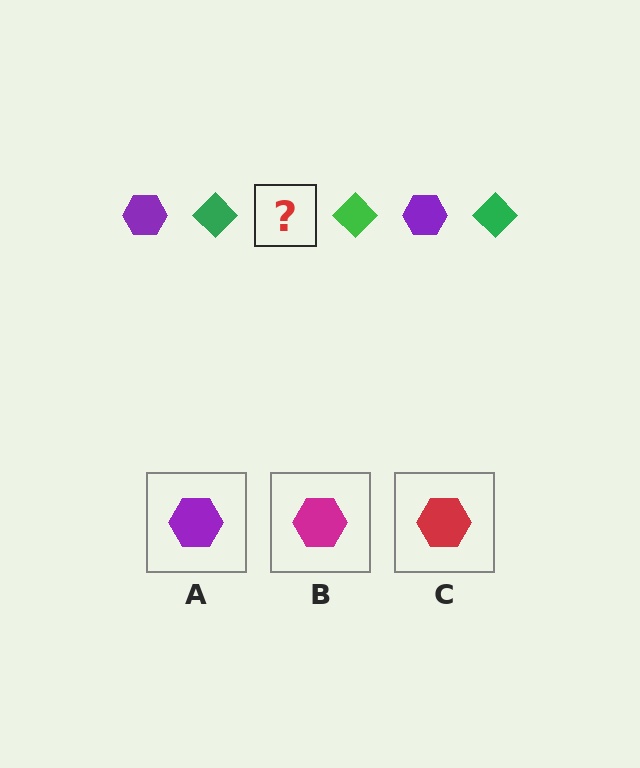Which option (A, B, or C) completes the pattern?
A.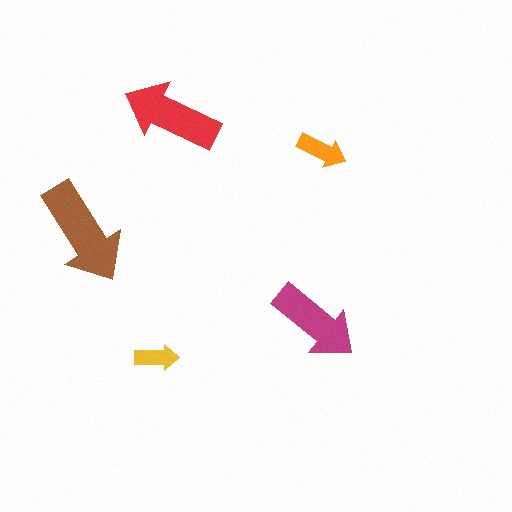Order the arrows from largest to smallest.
the brown one, the red one, the magenta one, the orange one, the yellow one.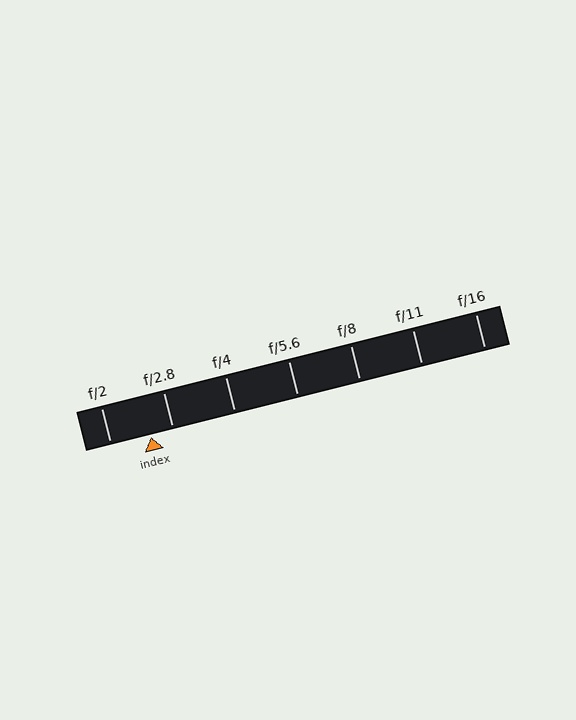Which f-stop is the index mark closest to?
The index mark is closest to f/2.8.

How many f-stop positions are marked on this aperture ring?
There are 7 f-stop positions marked.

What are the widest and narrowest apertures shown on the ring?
The widest aperture shown is f/2 and the narrowest is f/16.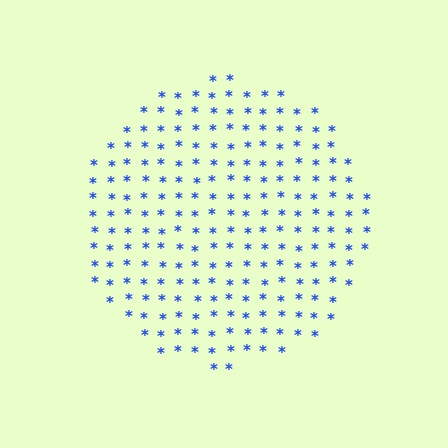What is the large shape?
The large shape is a circle.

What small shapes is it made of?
It is made of small asterisks.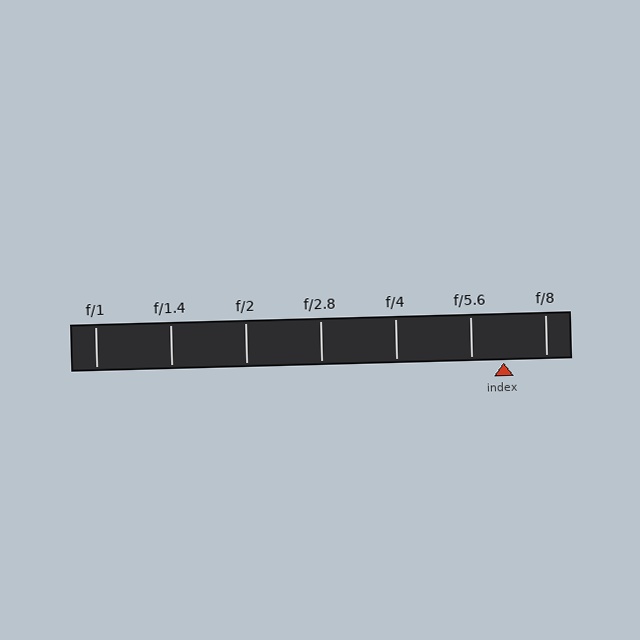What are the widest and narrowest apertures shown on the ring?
The widest aperture shown is f/1 and the narrowest is f/8.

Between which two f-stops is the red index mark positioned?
The index mark is between f/5.6 and f/8.